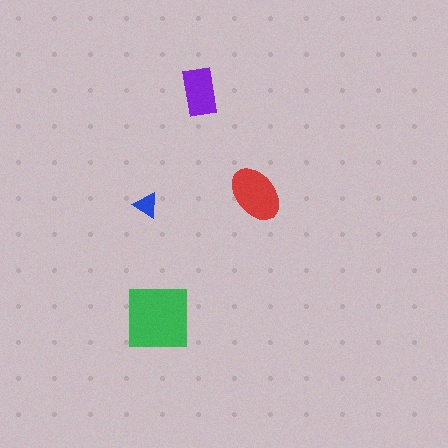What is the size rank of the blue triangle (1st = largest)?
4th.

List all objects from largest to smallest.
The green square, the red ellipse, the purple rectangle, the blue triangle.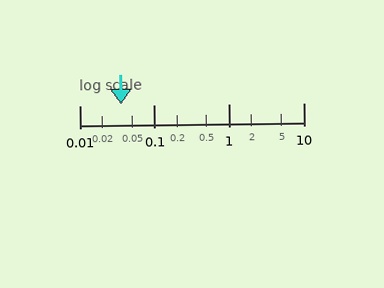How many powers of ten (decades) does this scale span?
The scale spans 3 decades, from 0.01 to 10.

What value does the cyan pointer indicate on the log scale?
The pointer indicates approximately 0.036.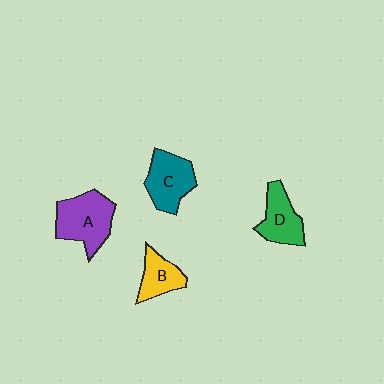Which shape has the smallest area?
Shape B (yellow).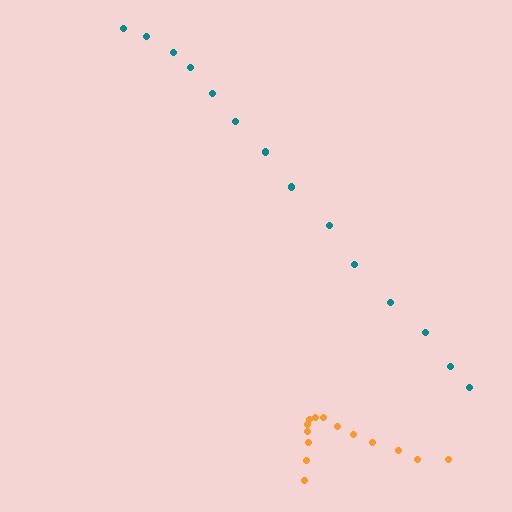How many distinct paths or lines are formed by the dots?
There are 2 distinct paths.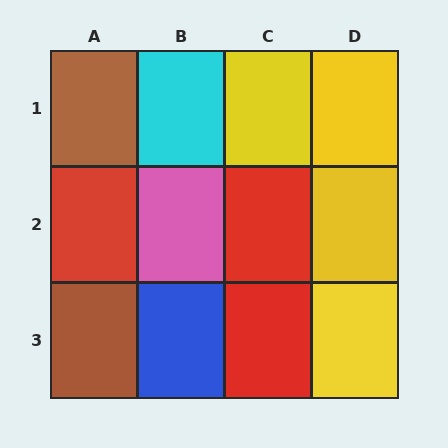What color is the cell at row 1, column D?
Yellow.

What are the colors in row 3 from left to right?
Brown, blue, red, yellow.